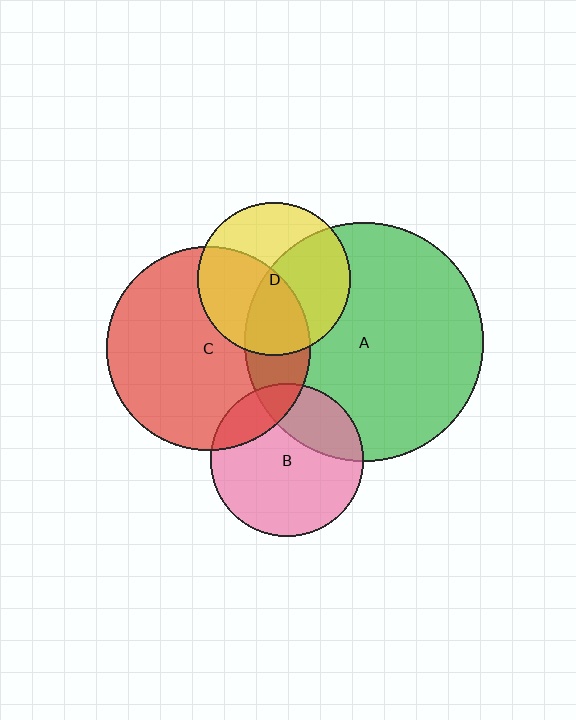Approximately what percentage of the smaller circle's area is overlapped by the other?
Approximately 45%.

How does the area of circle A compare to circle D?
Approximately 2.4 times.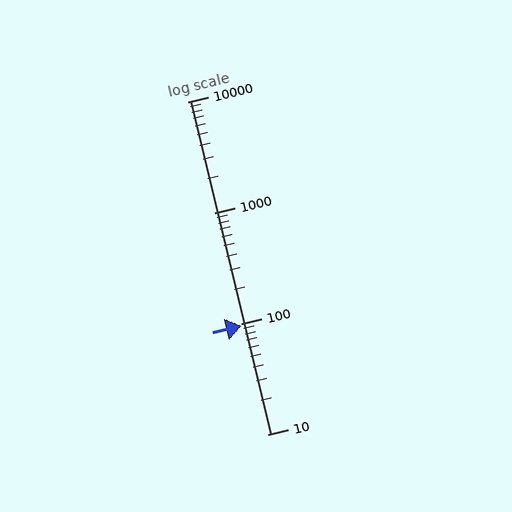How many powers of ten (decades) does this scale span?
The scale spans 3 decades, from 10 to 10000.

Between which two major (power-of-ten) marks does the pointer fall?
The pointer is between 10 and 100.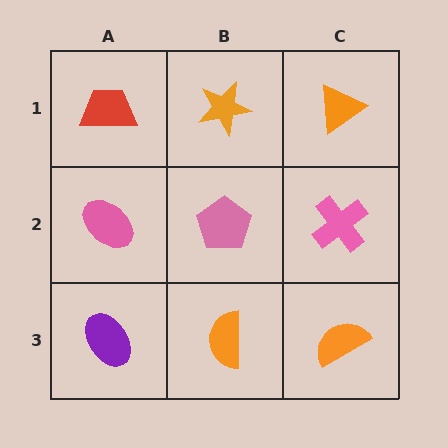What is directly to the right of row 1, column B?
An orange triangle.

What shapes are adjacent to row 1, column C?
A pink cross (row 2, column C), an orange star (row 1, column B).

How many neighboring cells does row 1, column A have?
2.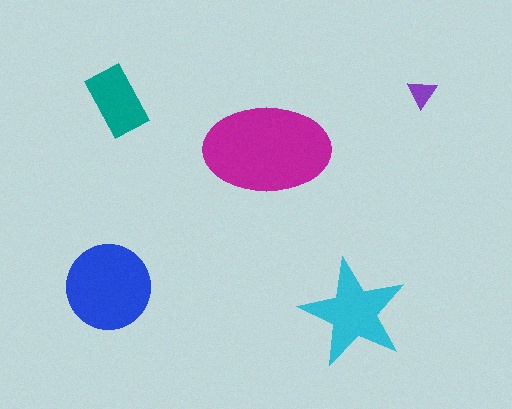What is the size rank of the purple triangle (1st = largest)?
5th.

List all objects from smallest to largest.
The purple triangle, the teal rectangle, the cyan star, the blue circle, the magenta ellipse.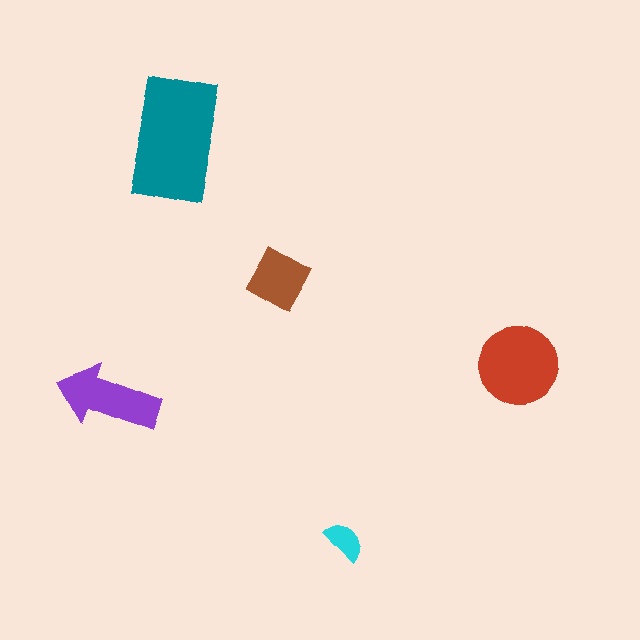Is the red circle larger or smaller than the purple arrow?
Larger.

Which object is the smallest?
The cyan semicircle.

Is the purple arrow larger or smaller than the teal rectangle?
Smaller.